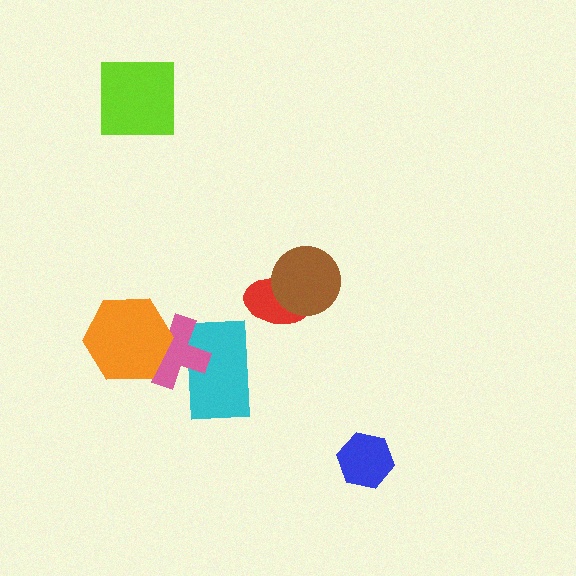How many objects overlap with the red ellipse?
1 object overlaps with the red ellipse.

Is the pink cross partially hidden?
Yes, it is partially covered by another shape.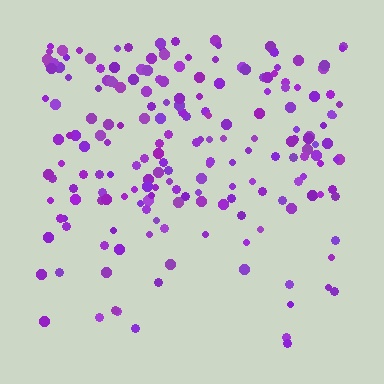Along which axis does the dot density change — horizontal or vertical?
Vertical.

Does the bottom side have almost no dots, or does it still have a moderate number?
Still a moderate number, just noticeably fewer than the top.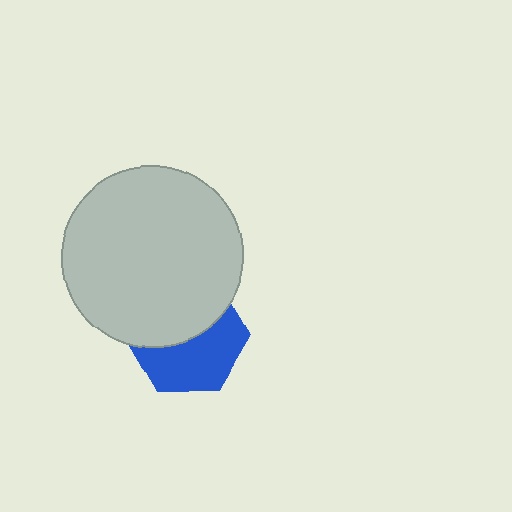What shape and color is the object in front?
The object in front is a light gray circle.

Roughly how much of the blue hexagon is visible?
About half of it is visible (roughly 51%).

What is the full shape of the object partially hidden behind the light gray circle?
The partially hidden object is a blue hexagon.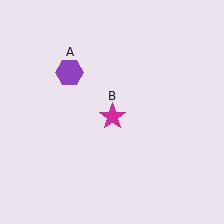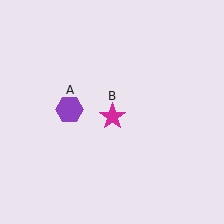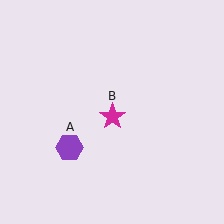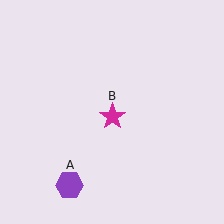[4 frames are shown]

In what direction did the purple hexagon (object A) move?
The purple hexagon (object A) moved down.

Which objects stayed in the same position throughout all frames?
Magenta star (object B) remained stationary.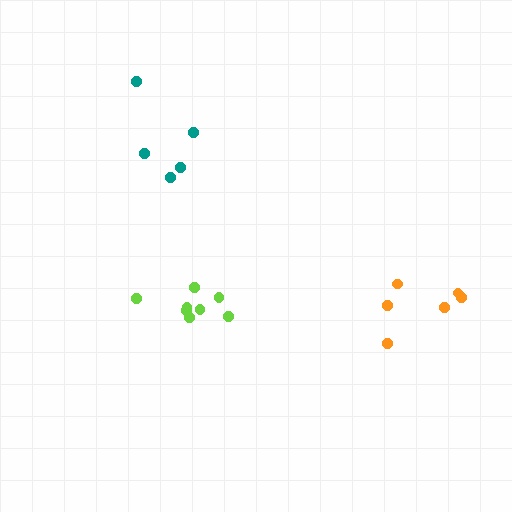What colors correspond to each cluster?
The clusters are colored: lime, orange, teal.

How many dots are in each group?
Group 1: 8 dots, Group 2: 6 dots, Group 3: 5 dots (19 total).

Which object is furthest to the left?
The teal cluster is leftmost.